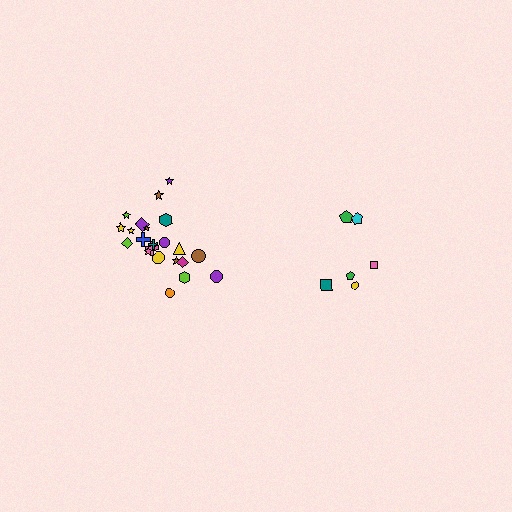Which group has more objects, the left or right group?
The left group.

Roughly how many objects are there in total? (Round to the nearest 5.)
Roughly 30 objects in total.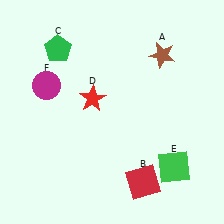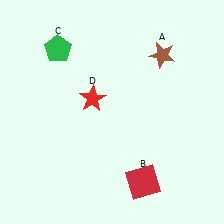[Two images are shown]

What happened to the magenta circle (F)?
The magenta circle (F) was removed in Image 2. It was in the top-left area of Image 1.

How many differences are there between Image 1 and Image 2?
There are 2 differences between the two images.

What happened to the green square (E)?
The green square (E) was removed in Image 2. It was in the bottom-right area of Image 1.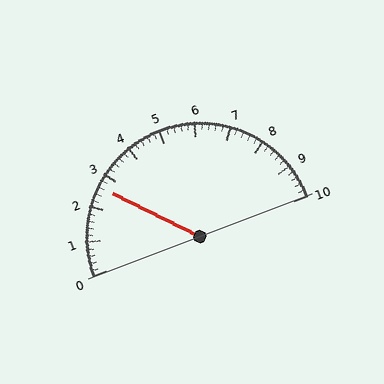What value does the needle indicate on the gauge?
The needle indicates approximately 2.6.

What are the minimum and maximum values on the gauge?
The gauge ranges from 0 to 10.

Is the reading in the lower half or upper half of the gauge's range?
The reading is in the lower half of the range (0 to 10).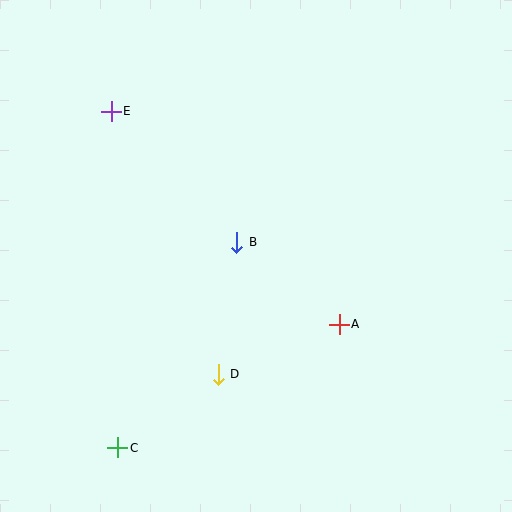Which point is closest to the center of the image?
Point B at (237, 242) is closest to the center.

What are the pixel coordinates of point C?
Point C is at (118, 448).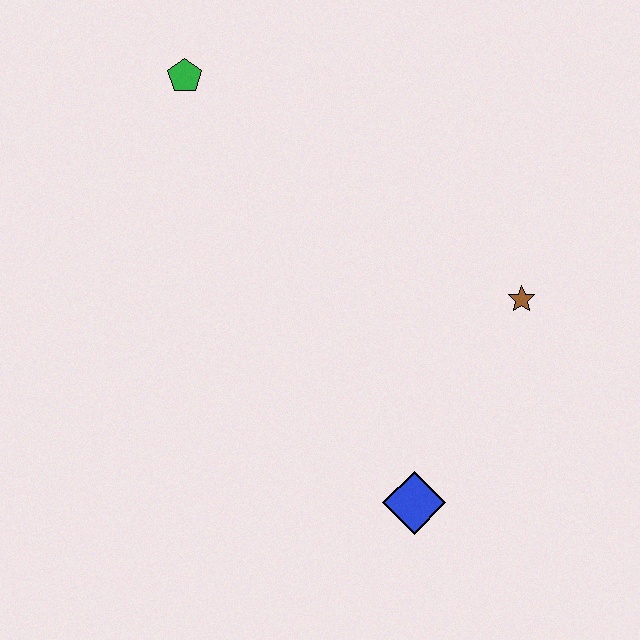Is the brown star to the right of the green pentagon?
Yes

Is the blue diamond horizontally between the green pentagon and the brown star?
Yes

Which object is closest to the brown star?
The blue diamond is closest to the brown star.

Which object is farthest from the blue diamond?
The green pentagon is farthest from the blue diamond.